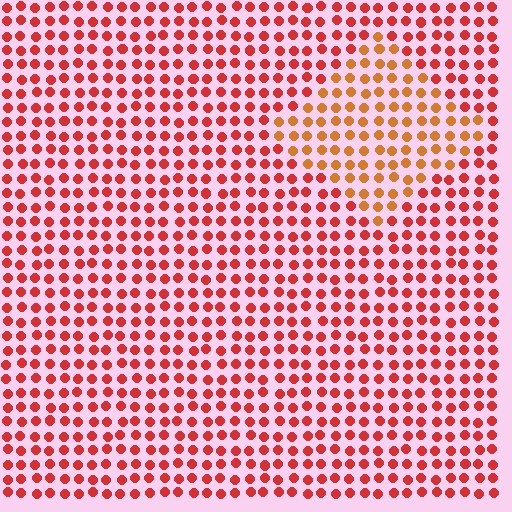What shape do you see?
I see a diamond.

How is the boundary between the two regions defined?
The boundary is defined purely by a slight shift in hue (about 29 degrees). Spacing, size, and orientation are identical on both sides.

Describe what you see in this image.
The image is filled with small red elements in a uniform arrangement. A diamond-shaped region is visible where the elements are tinted to a slightly different hue, forming a subtle color boundary.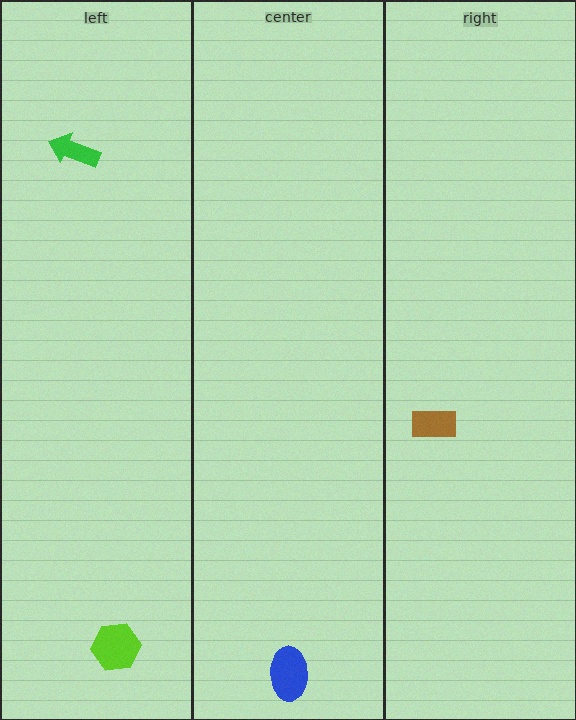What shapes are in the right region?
The brown rectangle.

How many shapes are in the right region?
1.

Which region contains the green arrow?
The left region.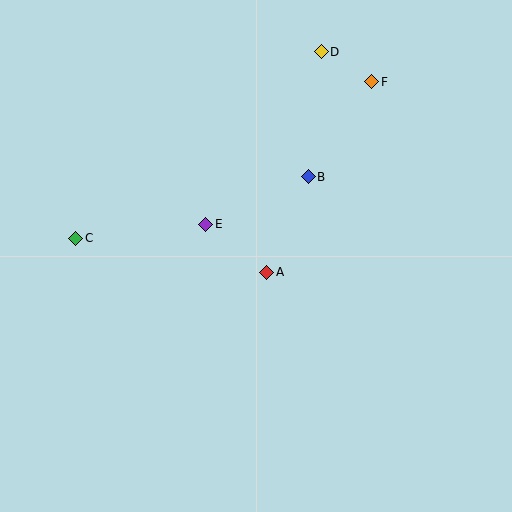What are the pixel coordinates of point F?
Point F is at (372, 82).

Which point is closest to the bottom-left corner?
Point C is closest to the bottom-left corner.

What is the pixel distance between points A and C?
The distance between A and C is 194 pixels.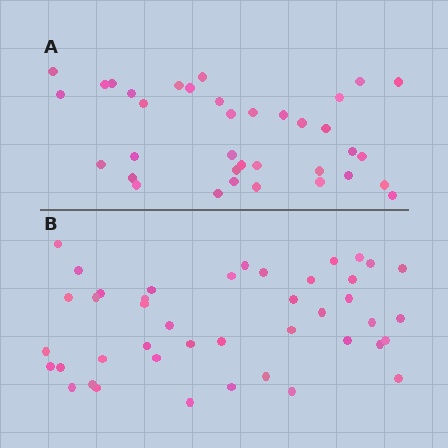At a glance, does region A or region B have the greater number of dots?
Region B (the bottom region) has more dots.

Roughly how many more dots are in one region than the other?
Region B has roughly 8 or so more dots than region A.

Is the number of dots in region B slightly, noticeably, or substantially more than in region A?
Region B has only slightly more — the two regions are fairly close. The ratio is roughly 1.2 to 1.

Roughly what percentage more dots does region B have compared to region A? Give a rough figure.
About 20% more.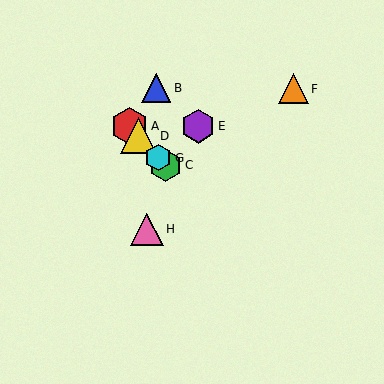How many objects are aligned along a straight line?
4 objects (A, C, D, G) are aligned along a straight line.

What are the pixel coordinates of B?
Object B is at (156, 88).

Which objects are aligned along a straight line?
Objects A, C, D, G are aligned along a straight line.